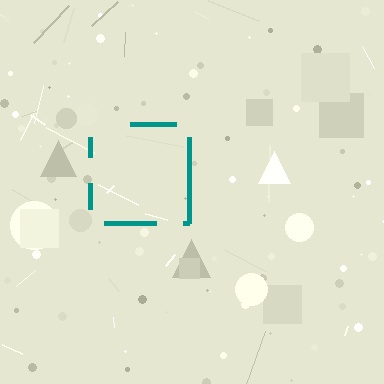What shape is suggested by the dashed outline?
The dashed outline suggests a square.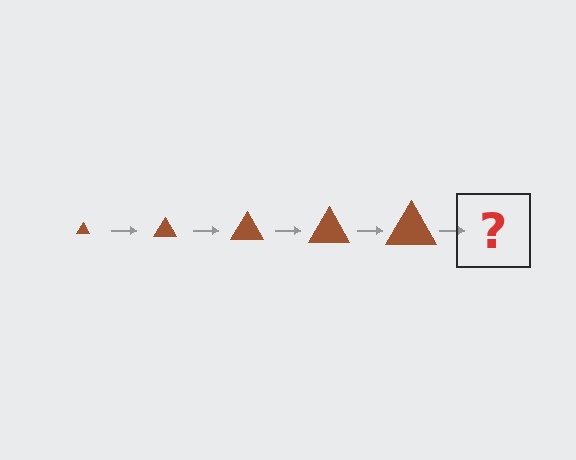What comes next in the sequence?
The next element should be a brown triangle, larger than the previous one.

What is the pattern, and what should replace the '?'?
The pattern is that the triangle gets progressively larger each step. The '?' should be a brown triangle, larger than the previous one.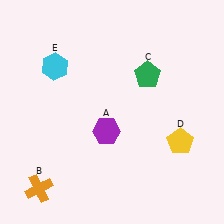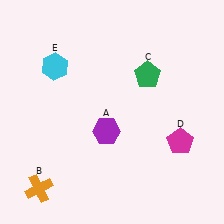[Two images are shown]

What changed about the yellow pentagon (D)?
In Image 1, D is yellow. In Image 2, it changed to magenta.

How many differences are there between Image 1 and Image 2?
There is 1 difference between the two images.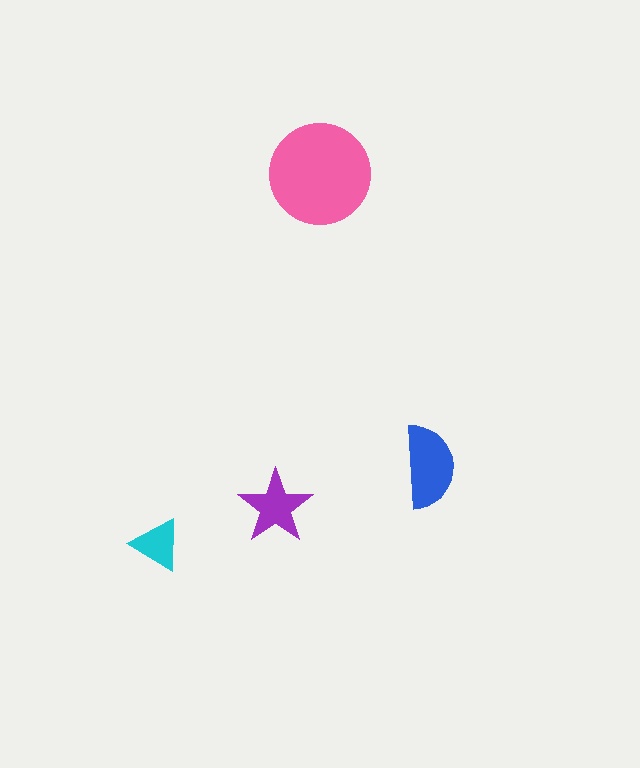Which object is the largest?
The pink circle.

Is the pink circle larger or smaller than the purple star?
Larger.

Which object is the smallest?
The cyan triangle.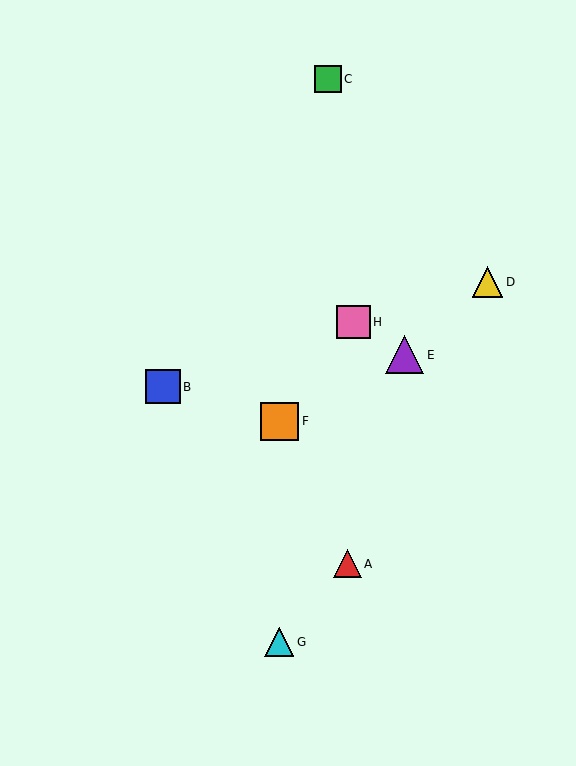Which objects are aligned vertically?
Objects F, G are aligned vertically.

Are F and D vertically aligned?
No, F is at x≈279 and D is at x≈488.